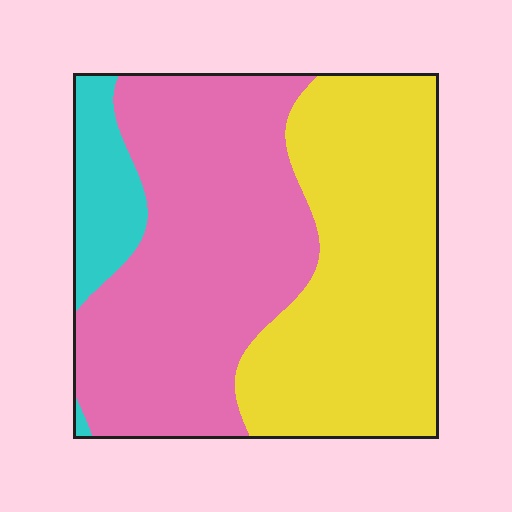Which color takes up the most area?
Pink, at roughly 50%.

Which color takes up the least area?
Cyan, at roughly 10%.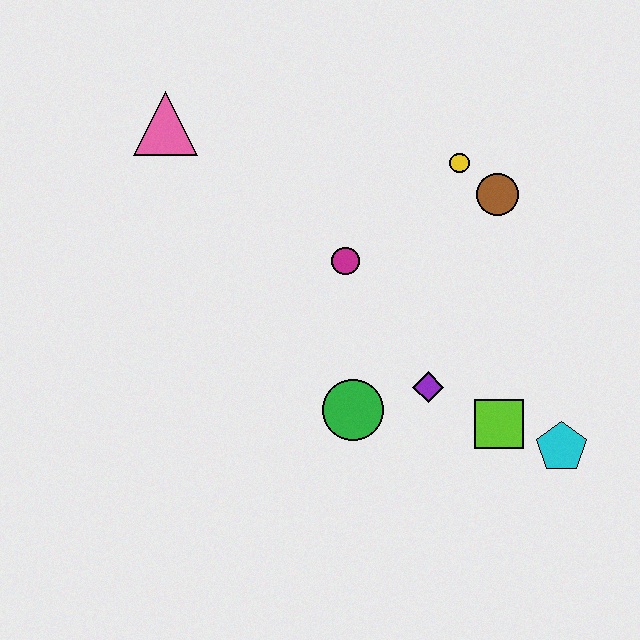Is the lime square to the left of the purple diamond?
No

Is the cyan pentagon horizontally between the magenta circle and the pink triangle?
No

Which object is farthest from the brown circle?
The pink triangle is farthest from the brown circle.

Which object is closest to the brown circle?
The yellow circle is closest to the brown circle.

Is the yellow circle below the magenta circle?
No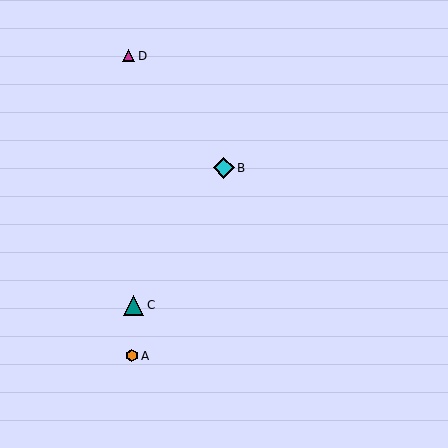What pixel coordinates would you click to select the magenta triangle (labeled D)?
Click at (129, 56) to select the magenta triangle D.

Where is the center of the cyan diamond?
The center of the cyan diamond is at (224, 168).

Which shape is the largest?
The teal triangle (labeled C) is the largest.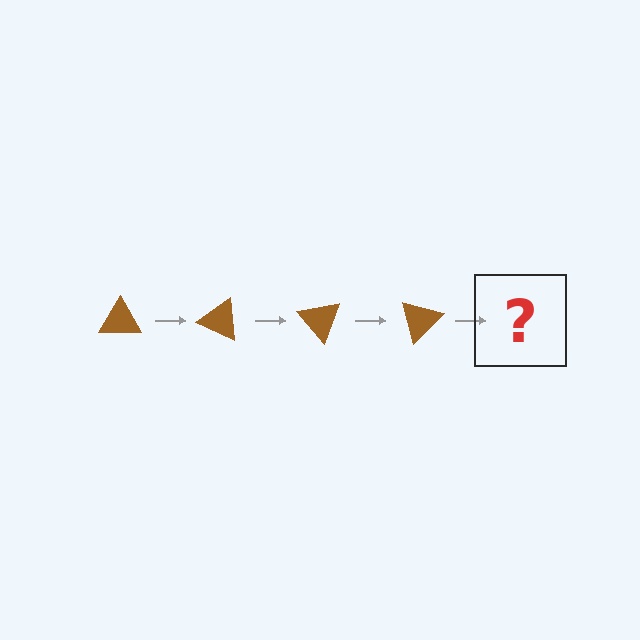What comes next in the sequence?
The next element should be a brown triangle rotated 100 degrees.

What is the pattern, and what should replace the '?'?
The pattern is that the triangle rotates 25 degrees each step. The '?' should be a brown triangle rotated 100 degrees.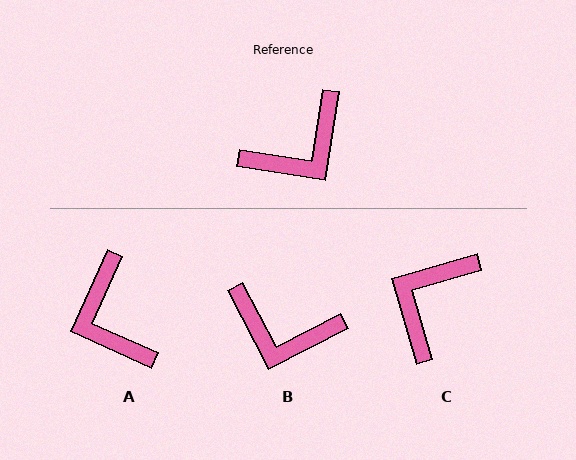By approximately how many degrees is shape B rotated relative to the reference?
Approximately 54 degrees clockwise.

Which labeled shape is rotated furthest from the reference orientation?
C, about 155 degrees away.